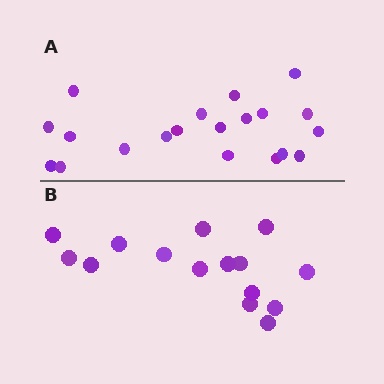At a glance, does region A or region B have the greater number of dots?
Region A (the top region) has more dots.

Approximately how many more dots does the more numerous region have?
Region A has about 5 more dots than region B.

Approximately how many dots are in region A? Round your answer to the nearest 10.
About 20 dots.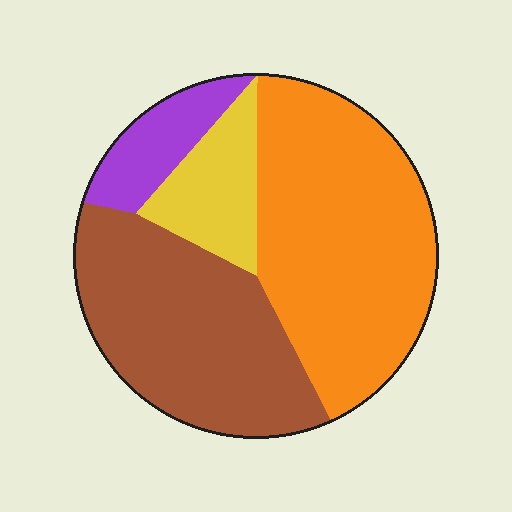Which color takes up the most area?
Orange, at roughly 45%.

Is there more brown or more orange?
Orange.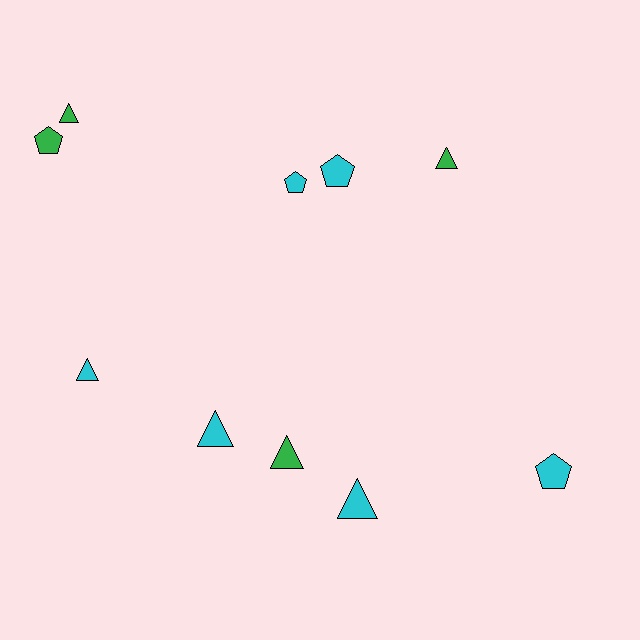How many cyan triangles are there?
There are 3 cyan triangles.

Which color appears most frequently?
Cyan, with 6 objects.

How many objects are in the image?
There are 10 objects.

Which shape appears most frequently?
Triangle, with 6 objects.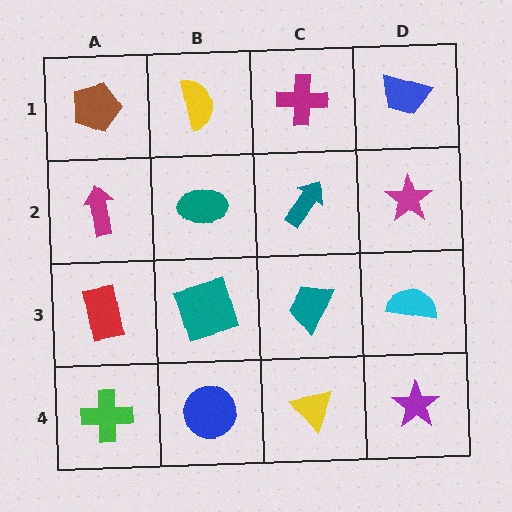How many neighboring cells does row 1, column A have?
2.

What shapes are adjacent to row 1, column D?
A magenta star (row 2, column D), a magenta cross (row 1, column C).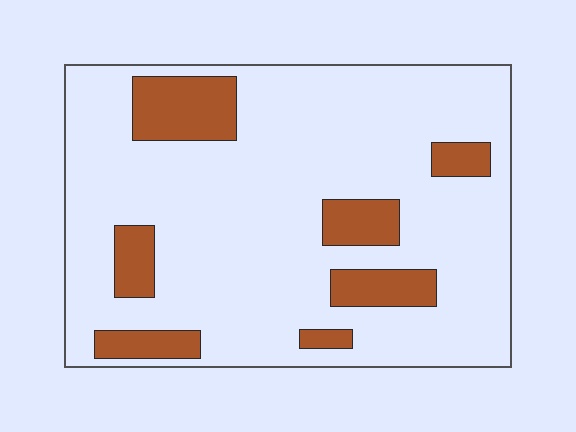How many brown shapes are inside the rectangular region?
7.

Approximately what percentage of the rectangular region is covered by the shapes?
Approximately 15%.